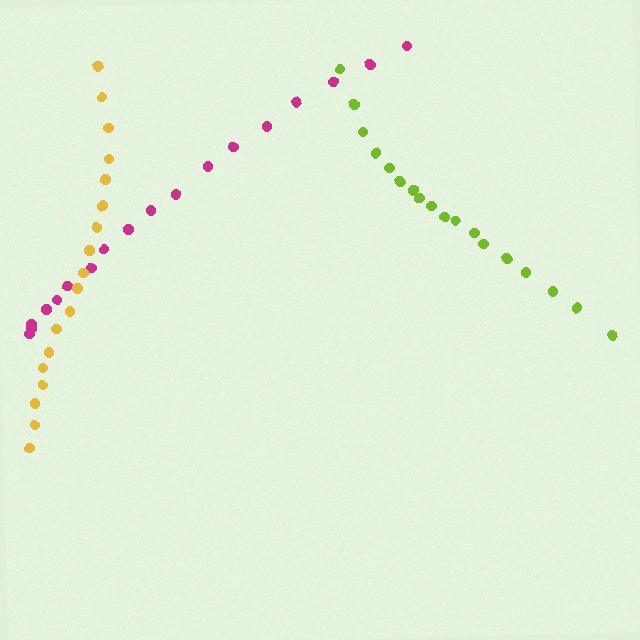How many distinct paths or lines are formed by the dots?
There are 3 distinct paths.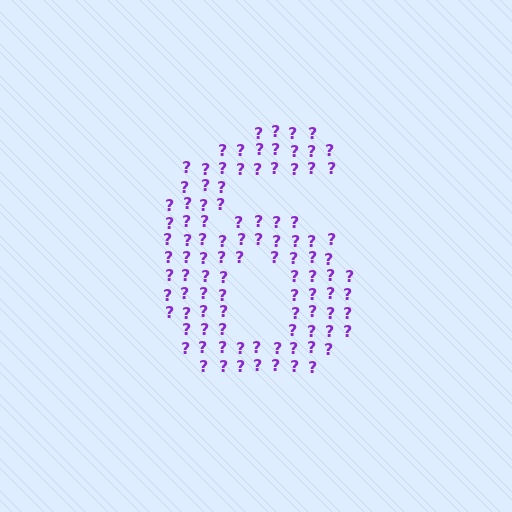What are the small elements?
The small elements are question marks.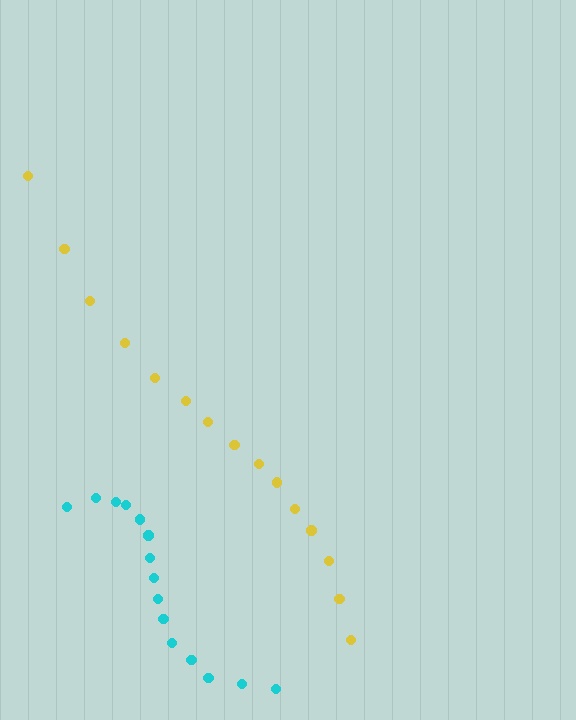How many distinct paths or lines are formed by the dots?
There are 2 distinct paths.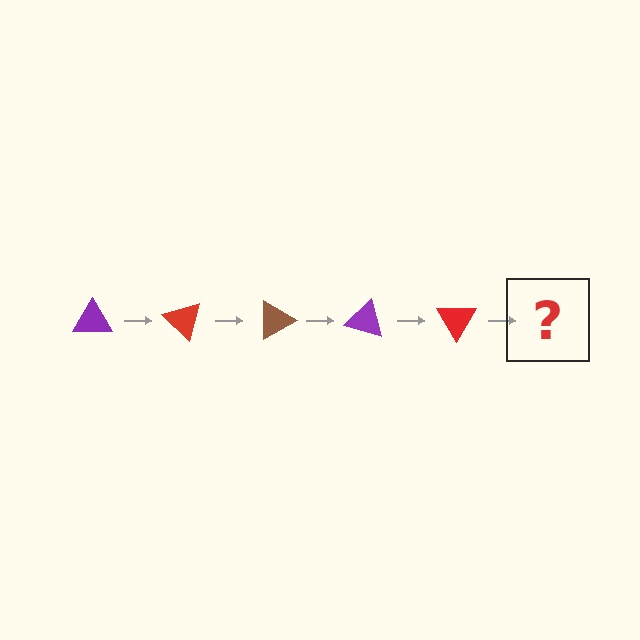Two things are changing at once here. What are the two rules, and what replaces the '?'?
The two rules are that it rotates 45 degrees each step and the color cycles through purple, red, and brown. The '?' should be a brown triangle, rotated 225 degrees from the start.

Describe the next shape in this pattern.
It should be a brown triangle, rotated 225 degrees from the start.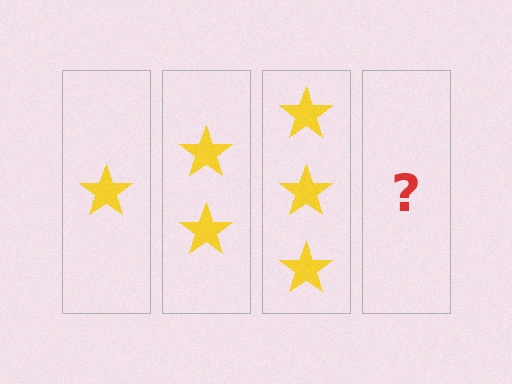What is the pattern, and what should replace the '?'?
The pattern is that each step adds one more star. The '?' should be 4 stars.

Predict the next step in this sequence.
The next step is 4 stars.